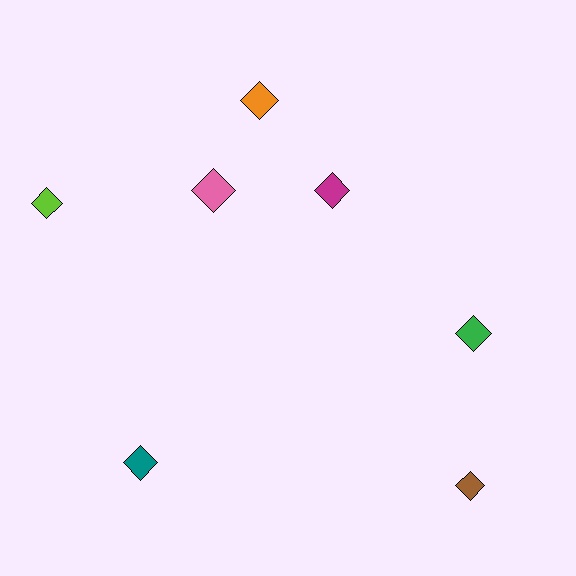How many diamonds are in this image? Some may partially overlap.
There are 7 diamonds.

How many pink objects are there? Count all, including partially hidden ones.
There is 1 pink object.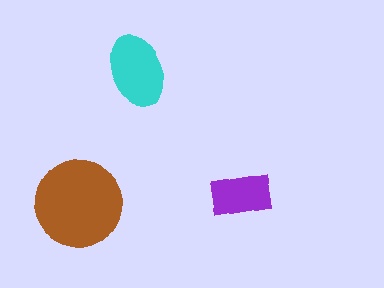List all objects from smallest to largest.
The purple rectangle, the cyan ellipse, the brown circle.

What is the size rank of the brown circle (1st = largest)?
1st.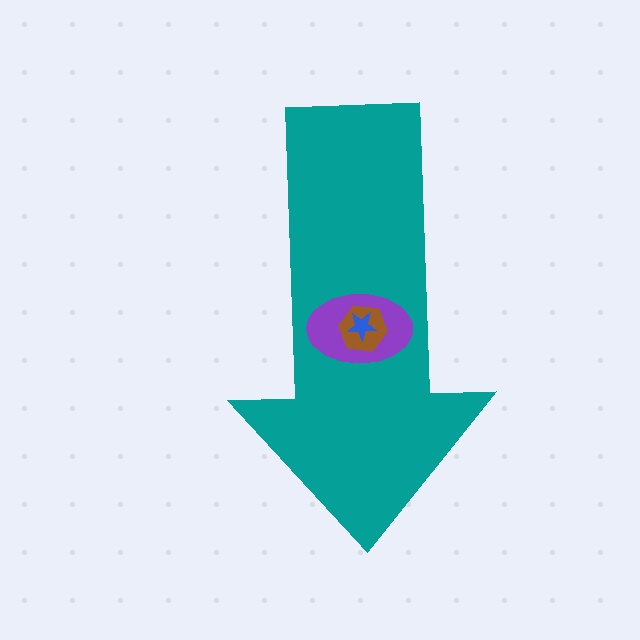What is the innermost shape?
The blue star.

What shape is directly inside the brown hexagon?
The blue star.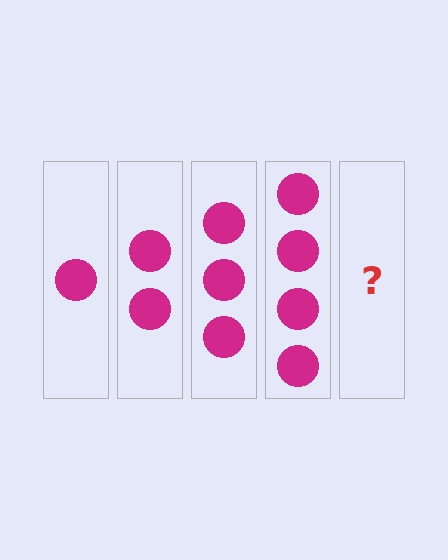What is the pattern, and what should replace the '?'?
The pattern is that each step adds one more circle. The '?' should be 5 circles.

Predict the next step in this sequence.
The next step is 5 circles.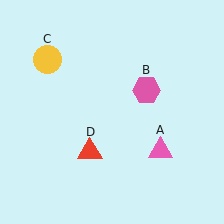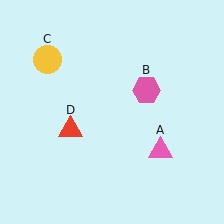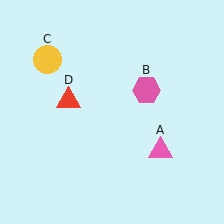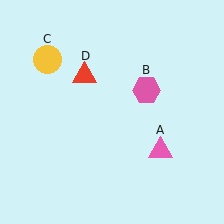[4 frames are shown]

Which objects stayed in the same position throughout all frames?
Pink triangle (object A) and pink hexagon (object B) and yellow circle (object C) remained stationary.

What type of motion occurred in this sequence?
The red triangle (object D) rotated clockwise around the center of the scene.